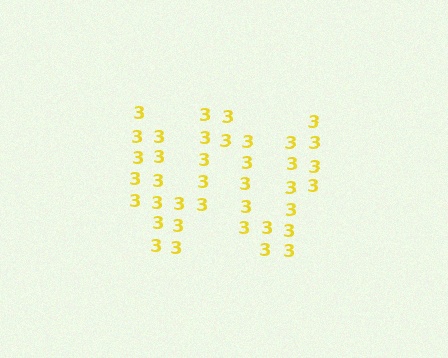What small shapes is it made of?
It is made of small digit 3's.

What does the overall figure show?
The overall figure shows the letter W.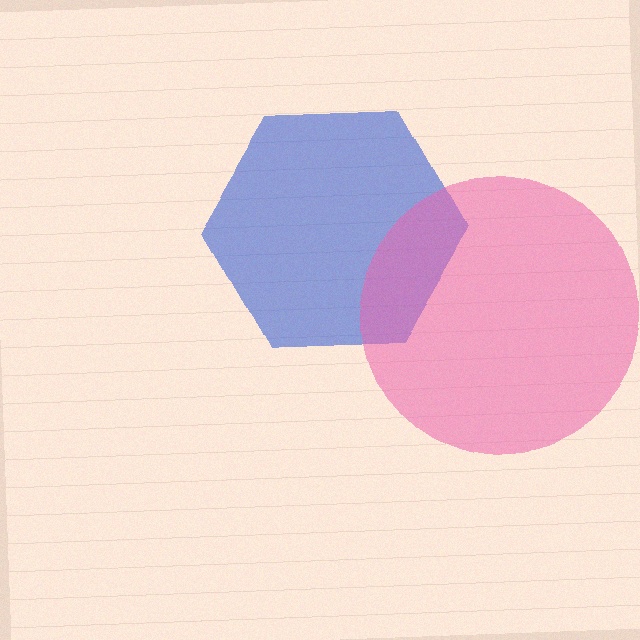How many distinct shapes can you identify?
There are 2 distinct shapes: a blue hexagon, a pink circle.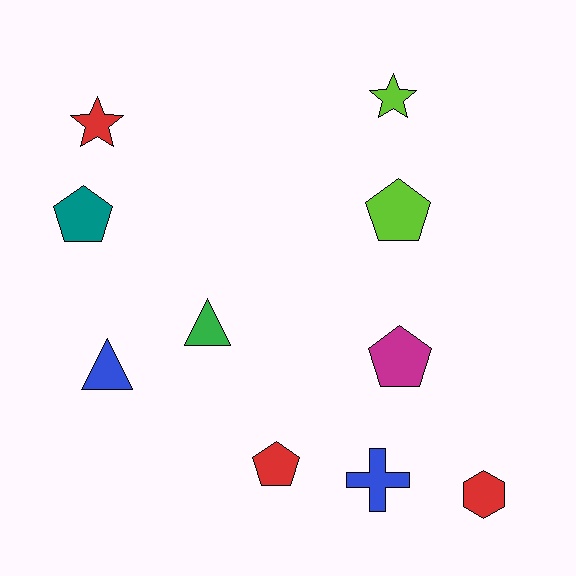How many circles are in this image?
There are no circles.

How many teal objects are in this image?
There is 1 teal object.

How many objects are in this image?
There are 10 objects.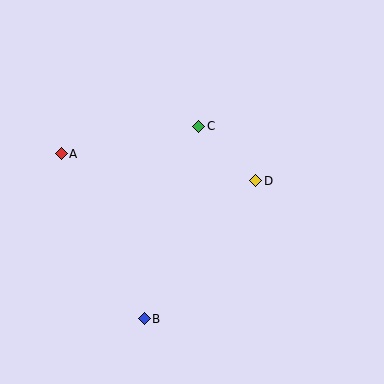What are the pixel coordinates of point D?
Point D is at (256, 181).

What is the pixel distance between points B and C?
The distance between B and C is 200 pixels.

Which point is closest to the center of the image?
Point D at (256, 181) is closest to the center.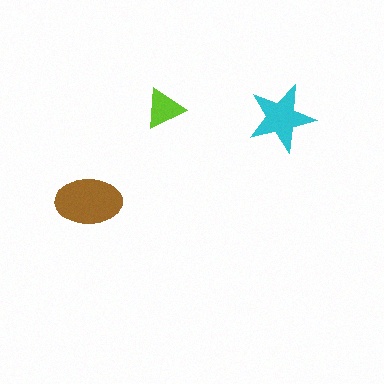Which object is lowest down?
The brown ellipse is bottommost.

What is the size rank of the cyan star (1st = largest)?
2nd.